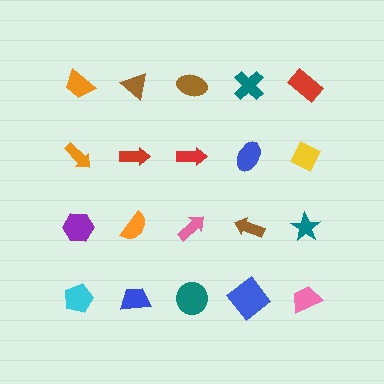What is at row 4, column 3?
A teal circle.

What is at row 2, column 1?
An orange arrow.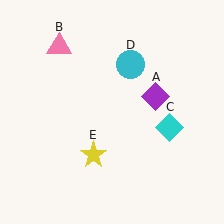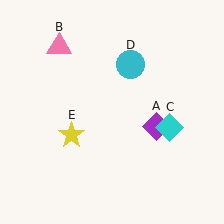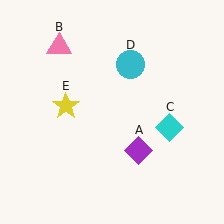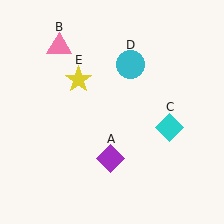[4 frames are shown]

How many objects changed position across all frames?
2 objects changed position: purple diamond (object A), yellow star (object E).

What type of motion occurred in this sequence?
The purple diamond (object A), yellow star (object E) rotated clockwise around the center of the scene.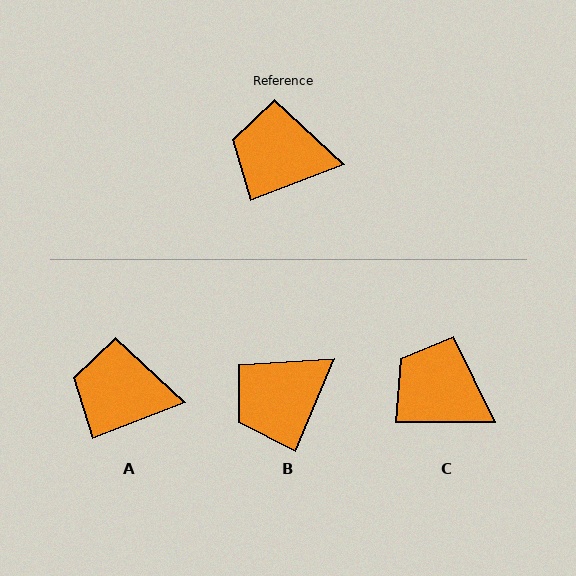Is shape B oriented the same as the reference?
No, it is off by about 46 degrees.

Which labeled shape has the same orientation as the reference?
A.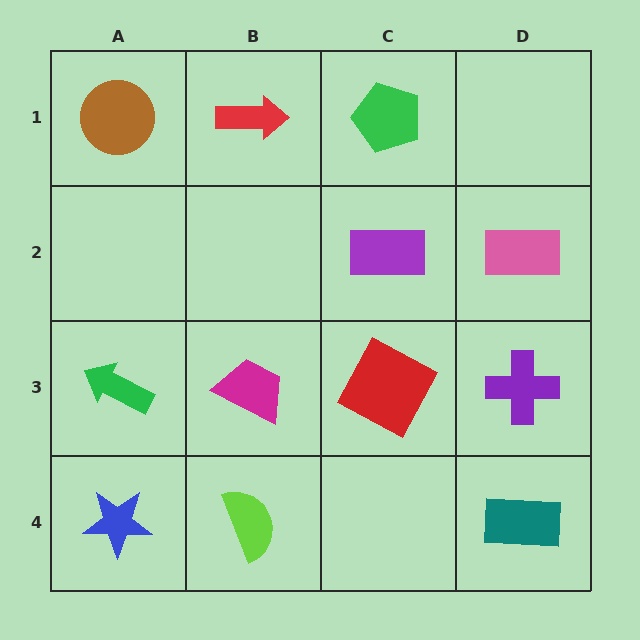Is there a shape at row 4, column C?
No, that cell is empty.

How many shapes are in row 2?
2 shapes.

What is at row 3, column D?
A purple cross.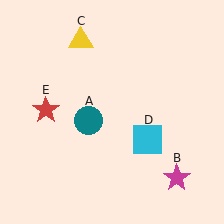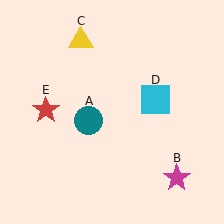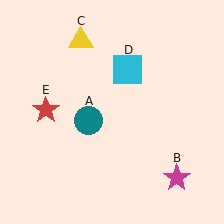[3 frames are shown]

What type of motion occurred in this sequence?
The cyan square (object D) rotated counterclockwise around the center of the scene.